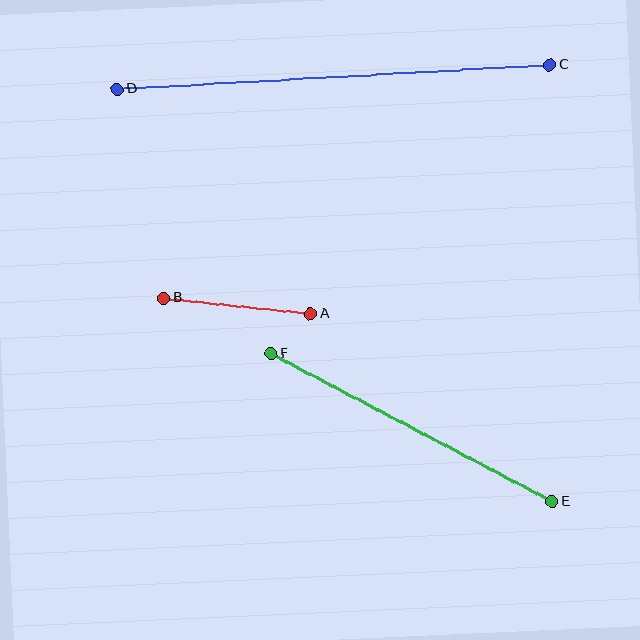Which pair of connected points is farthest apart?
Points C and D are farthest apart.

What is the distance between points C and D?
The distance is approximately 433 pixels.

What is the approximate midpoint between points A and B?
The midpoint is at approximately (237, 306) pixels.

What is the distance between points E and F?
The distance is approximately 318 pixels.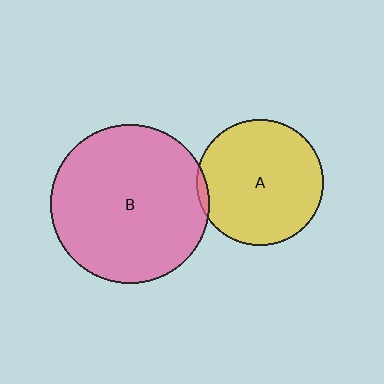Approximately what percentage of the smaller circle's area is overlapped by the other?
Approximately 5%.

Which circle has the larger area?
Circle B (pink).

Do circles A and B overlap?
Yes.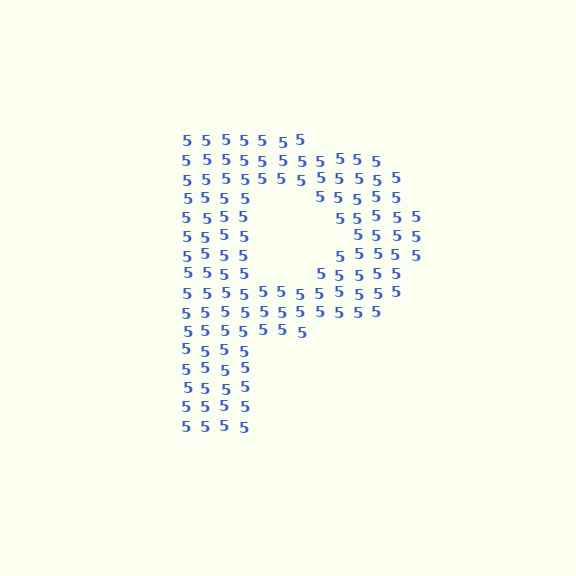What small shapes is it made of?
It is made of small digit 5's.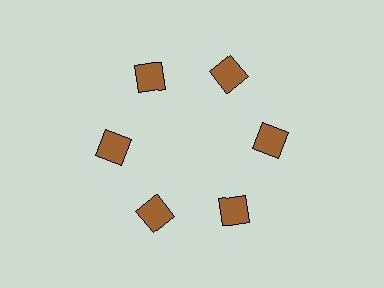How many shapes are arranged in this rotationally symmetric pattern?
There are 12 shapes, arranged in 6 groups of 2.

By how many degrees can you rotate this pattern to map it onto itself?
The pattern maps onto itself every 60 degrees of rotation.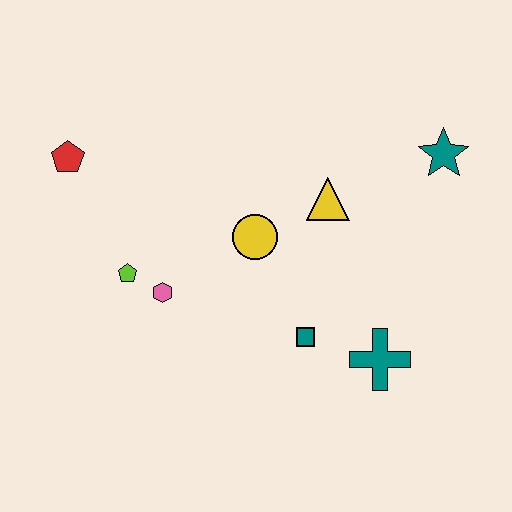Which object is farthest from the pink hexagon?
The teal star is farthest from the pink hexagon.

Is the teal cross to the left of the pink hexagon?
No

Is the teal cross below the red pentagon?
Yes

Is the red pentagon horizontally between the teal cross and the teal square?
No